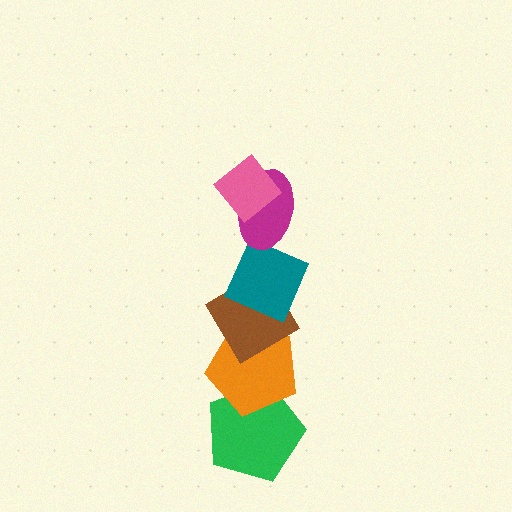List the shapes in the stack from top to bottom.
From top to bottom: the pink diamond, the magenta ellipse, the teal diamond, the brown diamond, the orange pentagon, the green pentagon.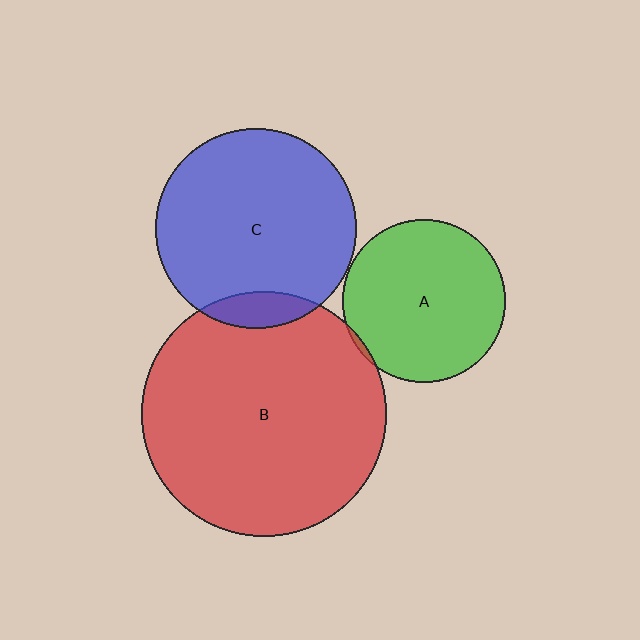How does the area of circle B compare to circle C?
Approximately 1.5 times.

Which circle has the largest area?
Circle B (red).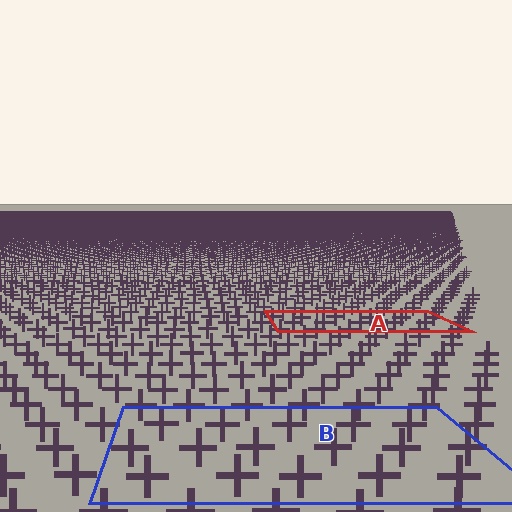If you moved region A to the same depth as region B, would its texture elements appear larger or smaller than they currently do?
They would appear larger. At a closer depth, the same texture elements are projected at a bigger on-screen size.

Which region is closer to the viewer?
Region B is closer. The texture elements there are larger and more spread out.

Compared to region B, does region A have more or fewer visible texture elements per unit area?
Region A has more texture elements per unit area — they are packed more densely because it is farther away.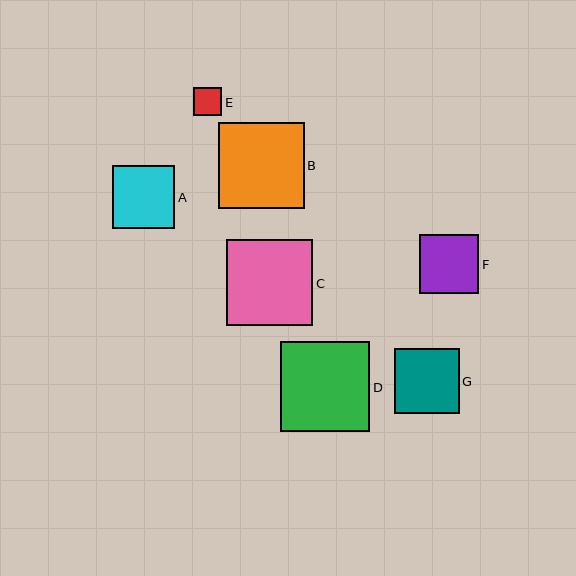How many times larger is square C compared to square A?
Square C is approximately 1.4 times the size of square A.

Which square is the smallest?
Square E is the smallest with a size of approximately 28 pixels.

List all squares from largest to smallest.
From largest to smallest: D, C, B, G, A, F, E.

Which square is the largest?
Square D is the largest with a size of approximately 89 pixels.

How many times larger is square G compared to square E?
Square G is approximately 2.4 times the size of square E.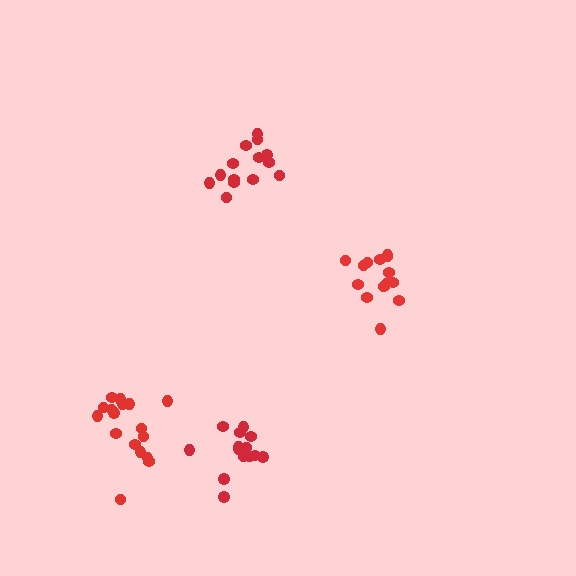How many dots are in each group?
Group 1: 15 dots, Group 2: 14 dots, Group 3: 18 dots, Group 4: 15 dots (62 total).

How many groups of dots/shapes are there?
There are 4 groups.